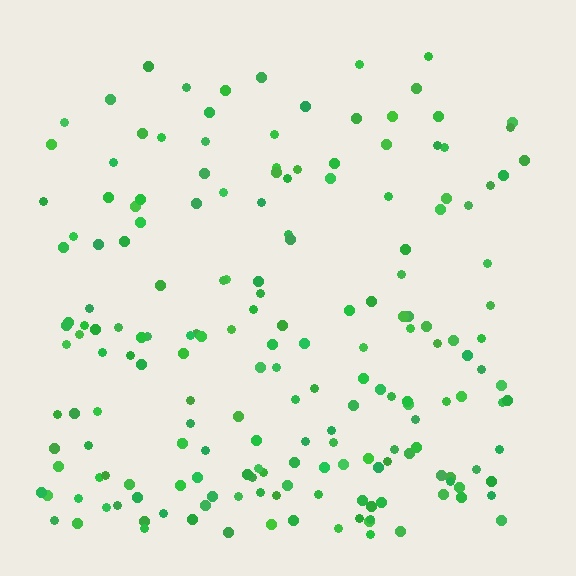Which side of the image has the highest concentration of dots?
The bottom.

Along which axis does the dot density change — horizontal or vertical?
Vertical.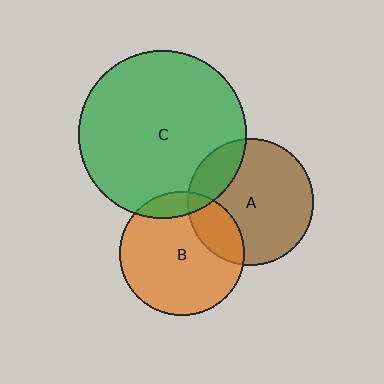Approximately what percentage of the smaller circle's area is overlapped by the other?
Approximately 10%.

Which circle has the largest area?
Circle C (green).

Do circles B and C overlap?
Yes.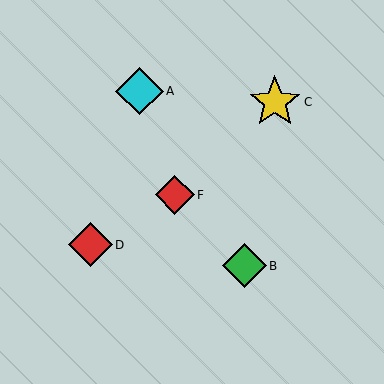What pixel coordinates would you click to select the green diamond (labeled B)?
Click at (245, 266) to select the green diamond B.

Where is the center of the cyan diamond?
The center of the cyan diamond is at (140, 91).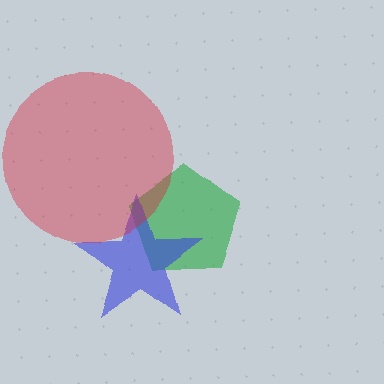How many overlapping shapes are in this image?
There are 3 overlapping shapes in the image.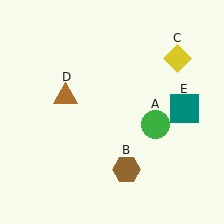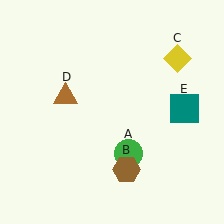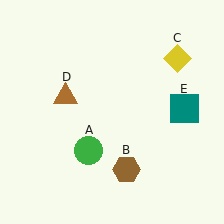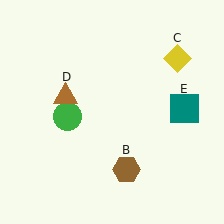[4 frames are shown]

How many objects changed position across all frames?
1 object changed position: green circle (object A).